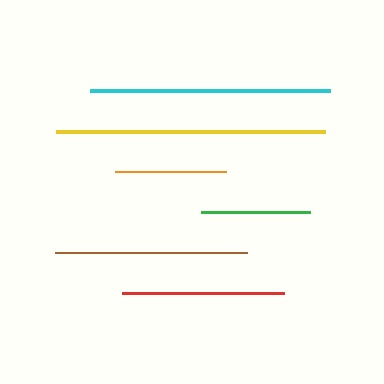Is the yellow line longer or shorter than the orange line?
The yellow line is longer than the orange line.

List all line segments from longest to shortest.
From longest to shortest: yellow, cyan, brown, red, orange, green.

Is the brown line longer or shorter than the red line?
The brown line is longer than the red line.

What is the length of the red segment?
The red segment is approximately 162 pixels long.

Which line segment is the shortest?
The green line is the shortest at approximately 109 pixels.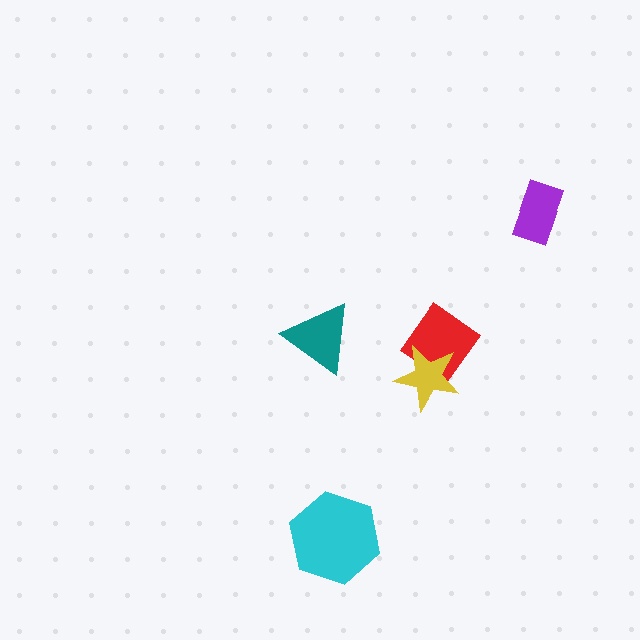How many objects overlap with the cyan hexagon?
0 objects overlap with the cyan hexagon.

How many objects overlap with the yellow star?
1 object overlaps with the yellow star.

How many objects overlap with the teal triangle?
0 objects overlap with the teal triangle.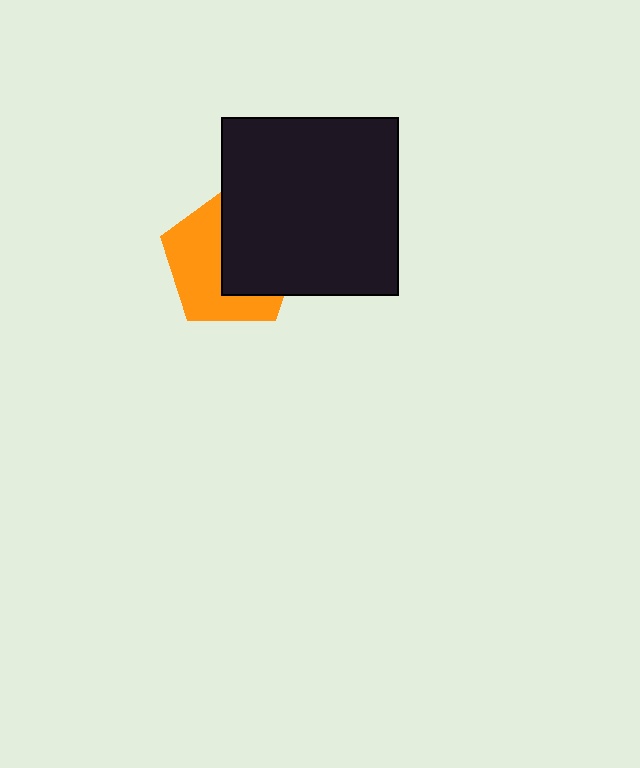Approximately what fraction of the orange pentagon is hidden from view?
Roughly 49% of the orange pentagon is hidden behind the black square.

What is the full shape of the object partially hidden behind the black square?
The partially hidden object is an orange pentagon.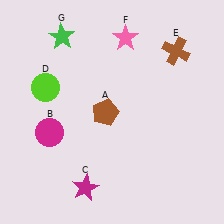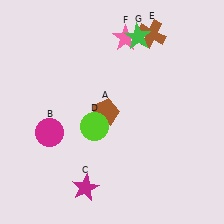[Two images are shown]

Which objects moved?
The objects that moved are: the lime circle (D), the brown cross (E), the green star (G).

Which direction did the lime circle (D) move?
The lime circle (D) moved right.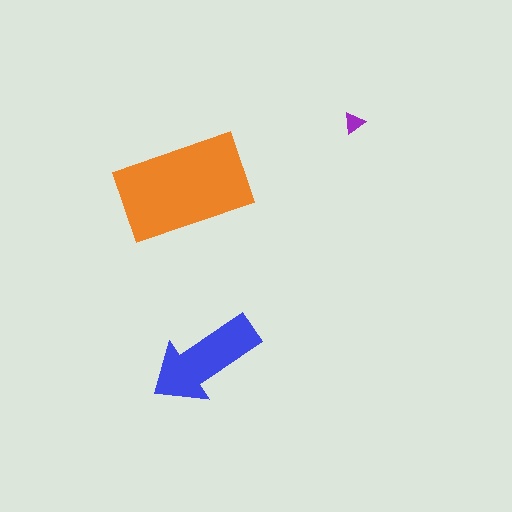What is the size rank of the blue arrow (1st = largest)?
2nd.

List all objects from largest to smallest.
The orange rectangle, the blue arrow, the purple triangle.